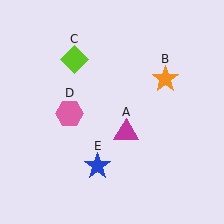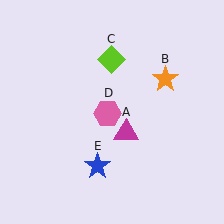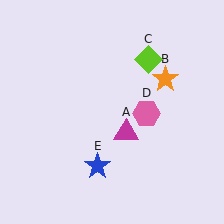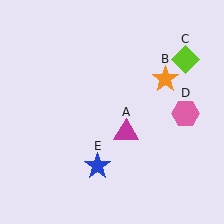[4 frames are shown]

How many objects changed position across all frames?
2 objects changed position: lime diamond (object C), pink hexagon (object D).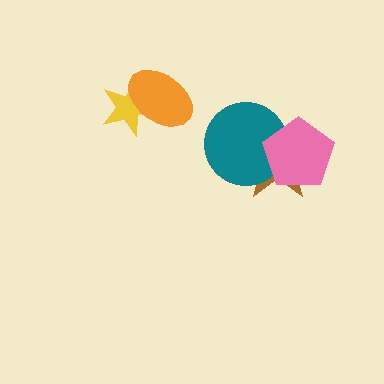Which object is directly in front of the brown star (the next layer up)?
The teal circle is directly in front of the brown star.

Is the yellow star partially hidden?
Yes, it is partially covered by another shape.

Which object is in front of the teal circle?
The pink pentagon is in front of the teal circle.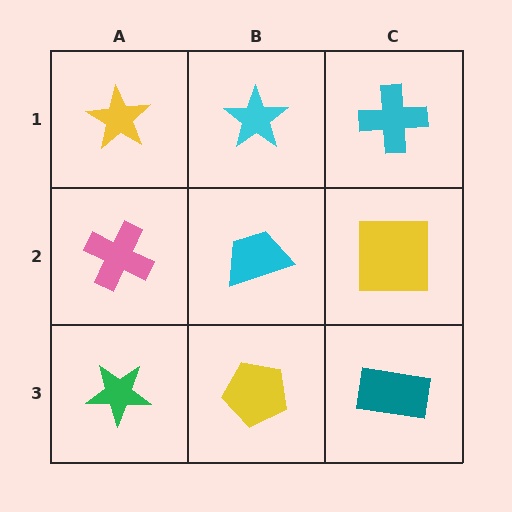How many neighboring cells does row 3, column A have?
2.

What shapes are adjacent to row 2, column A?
A yellow star (row 1, column A), a green star (row 3, column A), a cyan trapezoid (row 2, column B).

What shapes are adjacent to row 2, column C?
A cyan cross (row 1, column C), a teal rectangle (row 3, column C), a cyan trapezoid (row 2, column B).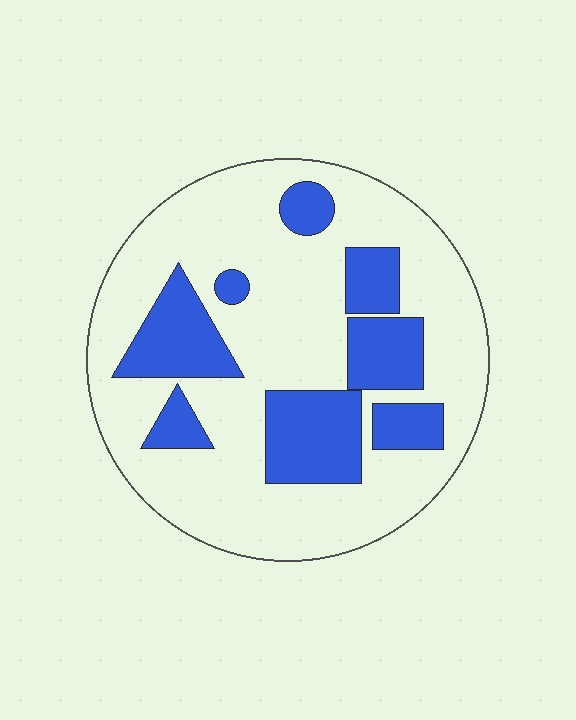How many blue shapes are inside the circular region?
8.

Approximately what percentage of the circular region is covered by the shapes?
Approximately 30%.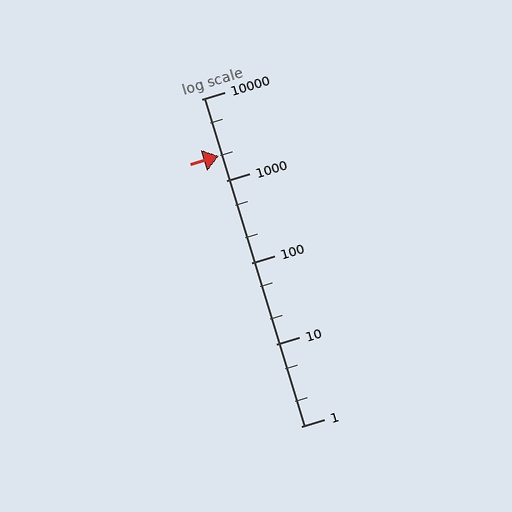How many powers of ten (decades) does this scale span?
The scale spans 4 decades, from 1 to 10000.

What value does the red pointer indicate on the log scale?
The pointer indicates approximately 2000.